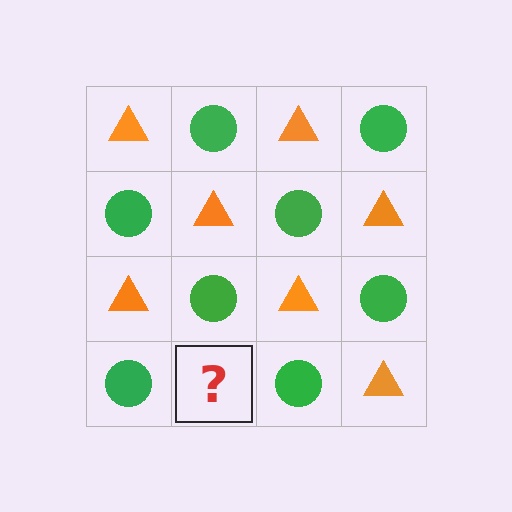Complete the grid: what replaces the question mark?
The question mark should be replaced with an orange triangle.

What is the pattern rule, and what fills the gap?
The rule is that it alternates orange triangle and green circle in a checkerboard pattern. The gap should be filled with an orange triangle.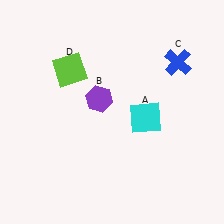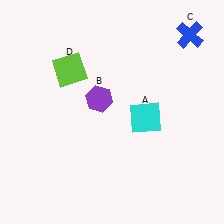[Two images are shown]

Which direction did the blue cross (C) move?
The blue cross (C) moved up.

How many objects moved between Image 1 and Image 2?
1 object moved between the two images.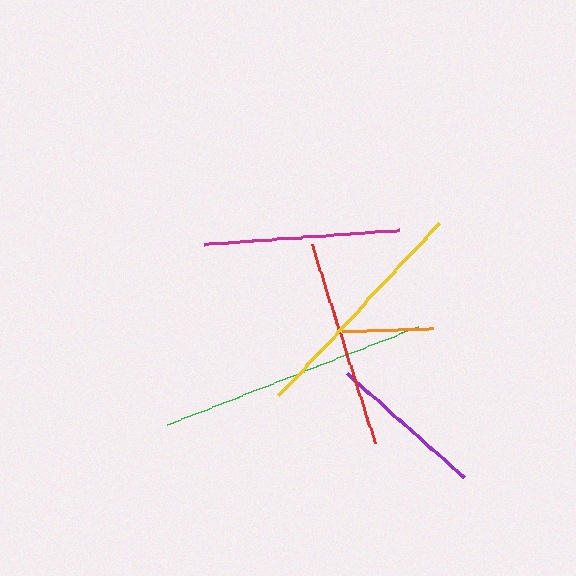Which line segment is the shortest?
The orange line is the shortest at approximately 91 pixels.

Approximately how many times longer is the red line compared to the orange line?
The red line is approximately 2.3 times the length of the orange line.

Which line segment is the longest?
The green line is the longest at approximately 269 pixels.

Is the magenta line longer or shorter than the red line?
The red line is longer than the magenta line.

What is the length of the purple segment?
The purple segment is approximately 157 pixels long.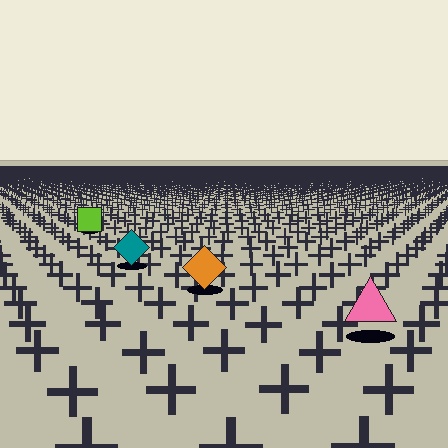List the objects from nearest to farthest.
From nearest to farthest: the pink triangle, the orange diamond, the teal diamond, the lime square.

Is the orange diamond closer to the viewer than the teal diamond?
Yes. The orange diamond is closer — you can tell from the texture gradient: the ground texture is coarser near it.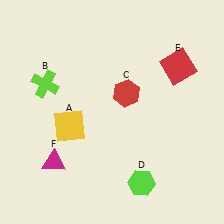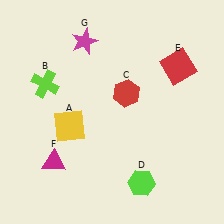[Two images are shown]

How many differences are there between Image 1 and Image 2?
There is 1 difference between the two images.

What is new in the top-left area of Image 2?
A magenta star (G) was added in the top-left area of Image 2.